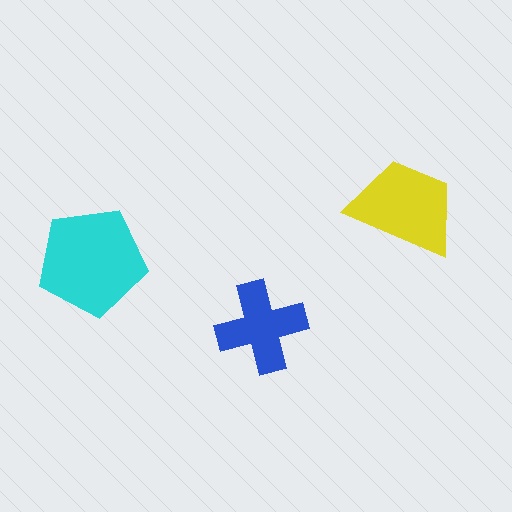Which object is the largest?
The cyan pentagon.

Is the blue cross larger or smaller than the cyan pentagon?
Smaller.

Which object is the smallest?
The blue cross.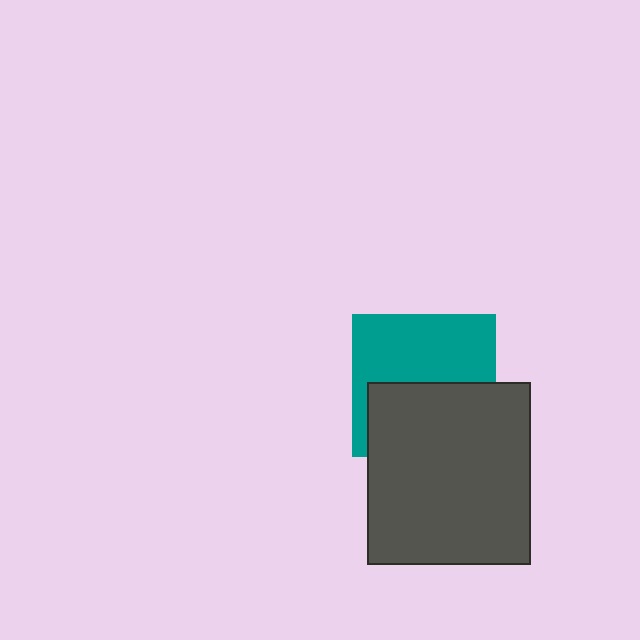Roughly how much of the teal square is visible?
About half of it is visible (roughly 53%).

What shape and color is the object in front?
The object in front is a dark gray rectangle.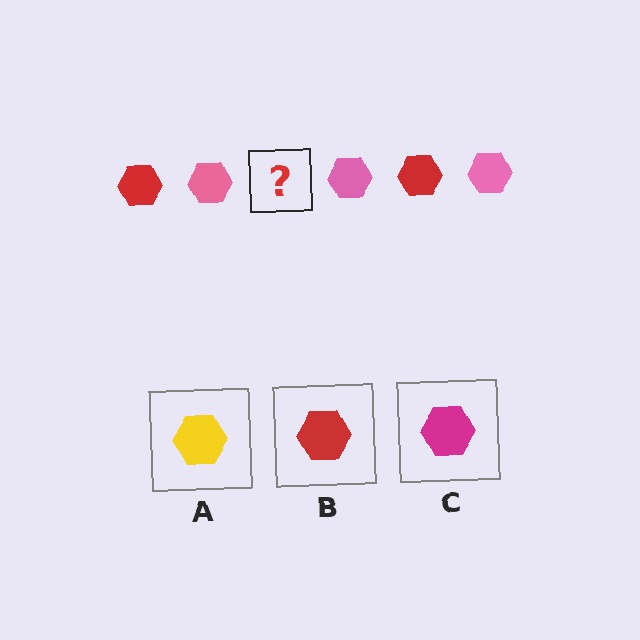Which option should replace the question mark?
Option B.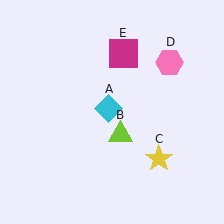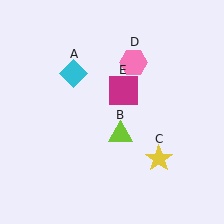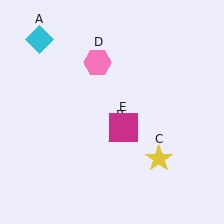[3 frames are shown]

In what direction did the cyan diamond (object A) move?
The cyan diamond (object A) moved up and to the left.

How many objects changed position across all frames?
3 objects changed position: cyan diamond (object A), pink hexagon (object D), magenta square (object E).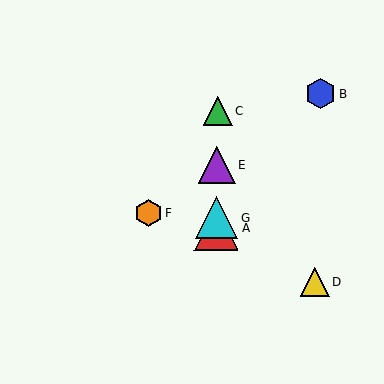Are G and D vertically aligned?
No, G is at x≈217 and D is at x≈315.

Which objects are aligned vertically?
Objects A, C, E, G are aligned vertically.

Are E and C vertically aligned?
Yes, both are at x≈217.